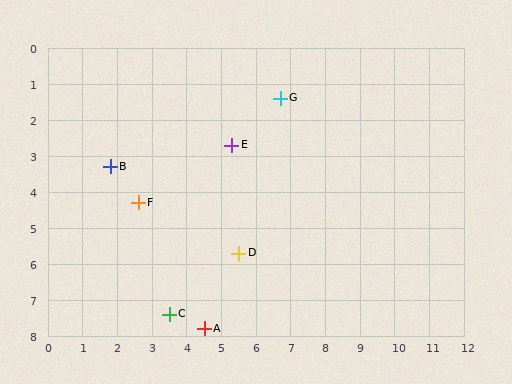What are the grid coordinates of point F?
Point F is at approximately (2.6, 4.3).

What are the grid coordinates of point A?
Point A is at approximately (4.5, 7.8).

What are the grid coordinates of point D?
Point D is at approximately (5.5, 5.7).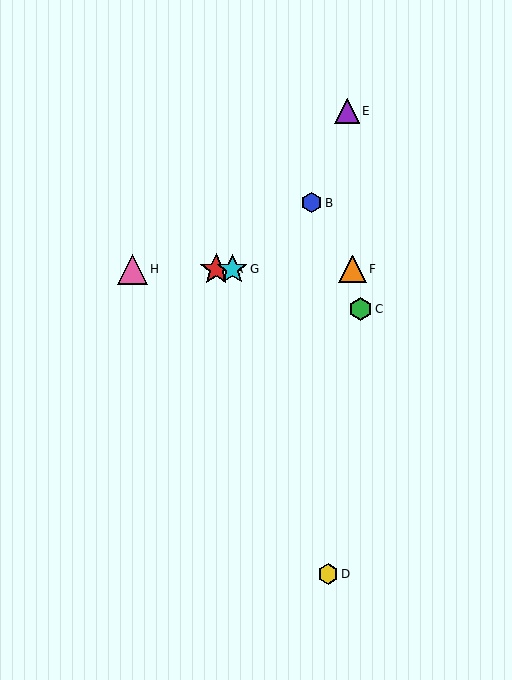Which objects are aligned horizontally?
Objects A, F, G, H are aligned horizontally.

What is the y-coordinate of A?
Object A is at y≈269.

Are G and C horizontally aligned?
No, G is at y≈269 and C is at y≈309.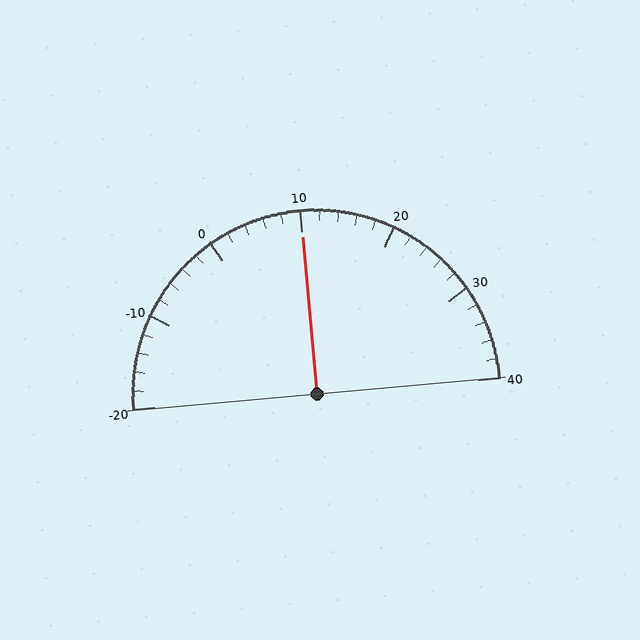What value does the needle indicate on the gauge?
The needle indicates approximately 10.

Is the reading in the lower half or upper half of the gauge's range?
The reading is in the upper half of the range (-20 to 40).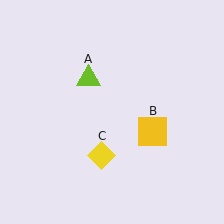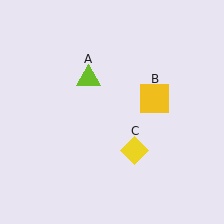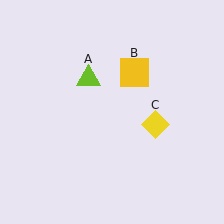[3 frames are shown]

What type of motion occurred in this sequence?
The yellow square (object B), yellow diamond (object C) rotated counterclockwise around the center of the scene.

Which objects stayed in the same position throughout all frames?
Lime triangle (object A) remained stationary.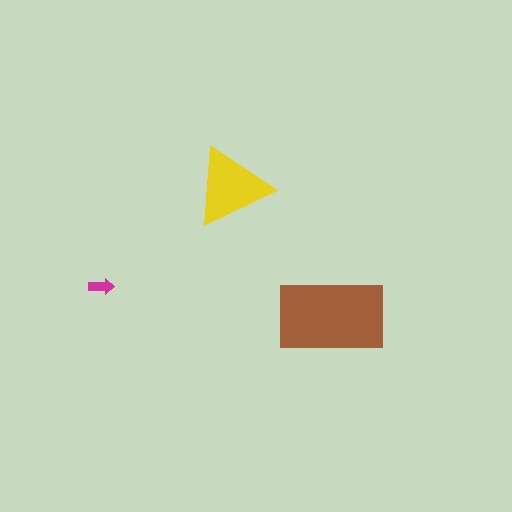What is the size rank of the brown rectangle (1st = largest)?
1st.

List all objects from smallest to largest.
The magenta arrow, the yellow triangle, the brown rectangle.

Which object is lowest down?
The brown rectangle is bottommost.